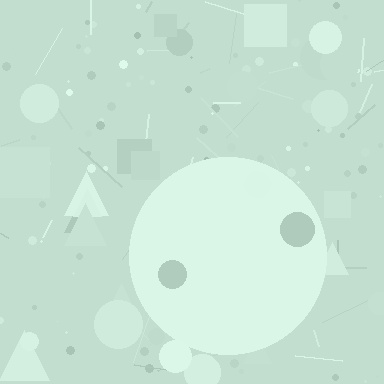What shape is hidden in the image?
A circle is hidden in the image.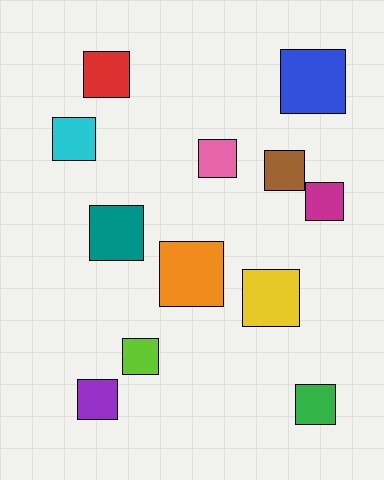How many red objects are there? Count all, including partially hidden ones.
There is 1 red object.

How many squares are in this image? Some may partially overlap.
There are 12 squares.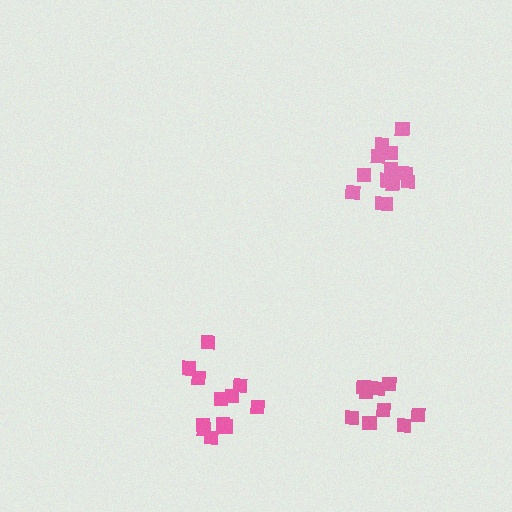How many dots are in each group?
Group 1: 14 dots, Group 2: 11 dots, Group 3: 12 dots (37 total).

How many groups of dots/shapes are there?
There are 3 groups.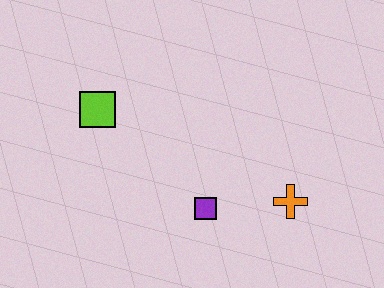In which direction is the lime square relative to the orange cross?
The lime square is to the left of the orange cross.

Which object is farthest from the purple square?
The lime square is farthest from the purple square.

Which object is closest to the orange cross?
The purple square is closest to the orange cross.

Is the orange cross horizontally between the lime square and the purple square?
No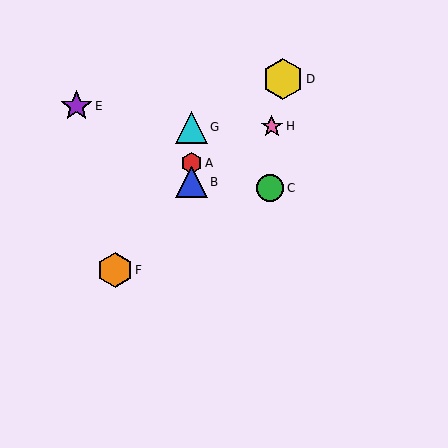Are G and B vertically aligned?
Yes, both are at x≈191.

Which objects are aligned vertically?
Objects A, B, G are aligned vertically.